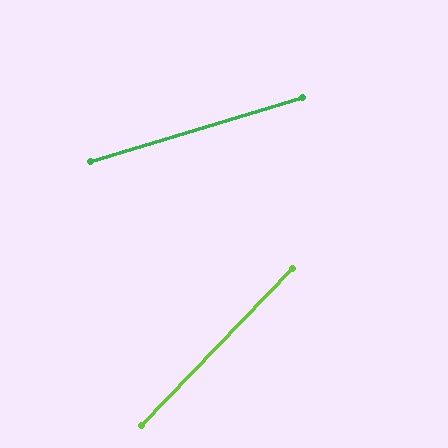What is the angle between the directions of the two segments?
Approximately 29 degrees.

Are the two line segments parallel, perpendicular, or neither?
Neither parallel nor perpendicular — they differ by about 29°.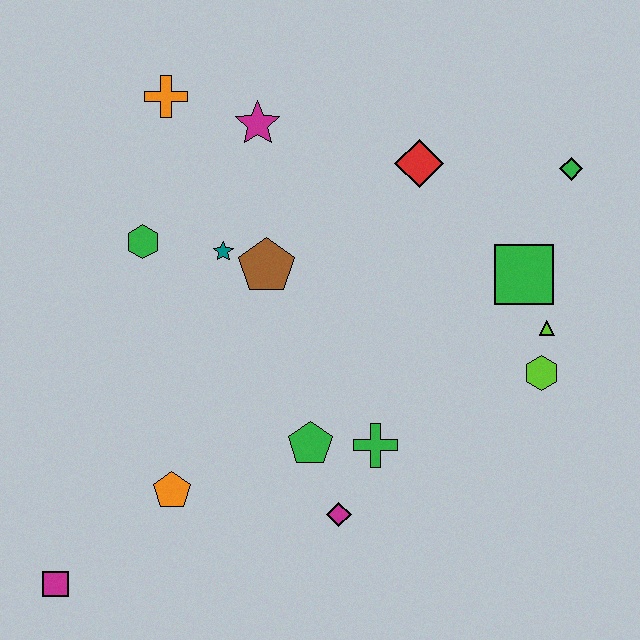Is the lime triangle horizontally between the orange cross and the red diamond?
No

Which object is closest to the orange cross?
The magenta star is closest to the orange cross.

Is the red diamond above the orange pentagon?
Yes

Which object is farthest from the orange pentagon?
The green diamond is farthest from the orange pentagon.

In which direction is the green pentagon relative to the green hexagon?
The green pentagon is below the green hexagon.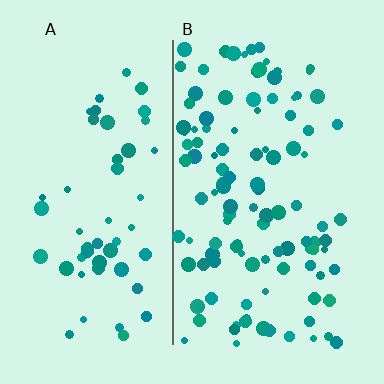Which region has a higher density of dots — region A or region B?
B (the right).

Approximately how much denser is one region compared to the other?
Approximately 2.1× — region B over region A.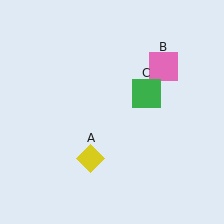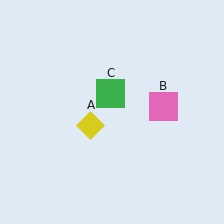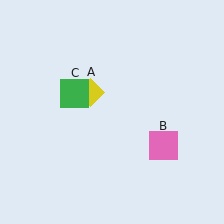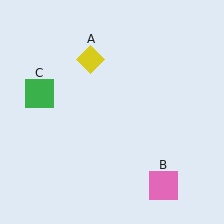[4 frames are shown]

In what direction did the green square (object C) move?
The green square (object C) moved left.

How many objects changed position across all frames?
3 objects changed position: yellow diamond (object A), pink square (object B), green square (object C).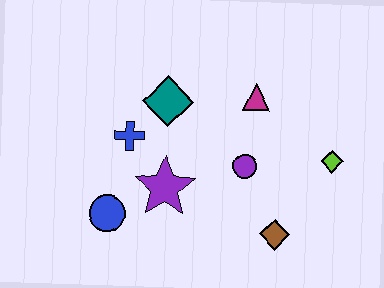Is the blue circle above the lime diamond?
No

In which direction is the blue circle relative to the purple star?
The blue circle is to the left of the purple star.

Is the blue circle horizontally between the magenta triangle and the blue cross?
No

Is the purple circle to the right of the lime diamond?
No